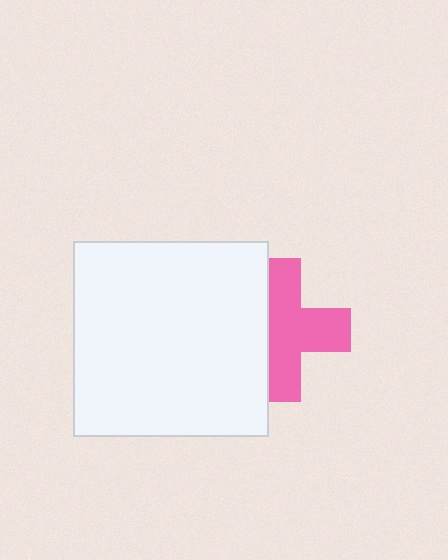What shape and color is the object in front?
The object in front is a white square.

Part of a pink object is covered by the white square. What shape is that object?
It is a cross.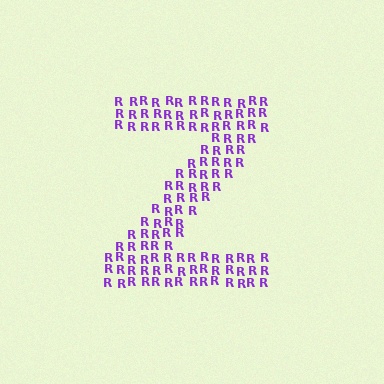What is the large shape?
The large shape is the letter Z.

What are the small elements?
The small elements are letter R's.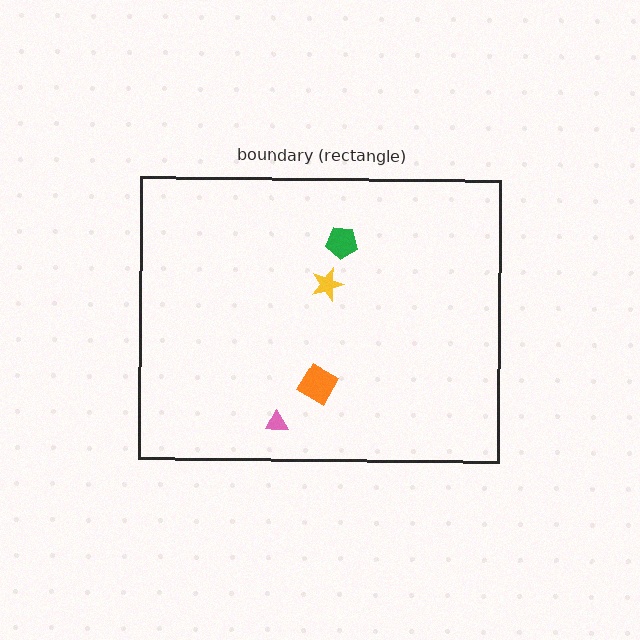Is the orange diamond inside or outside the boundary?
Inside.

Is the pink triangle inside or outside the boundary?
Inside.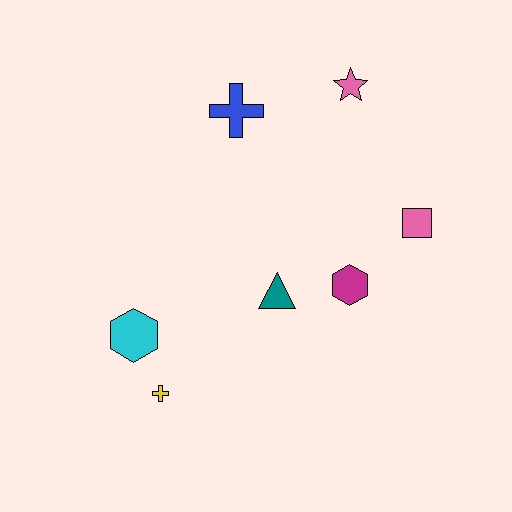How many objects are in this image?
There are 7 objects.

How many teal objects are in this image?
There is 1 teal object.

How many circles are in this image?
There are no circles.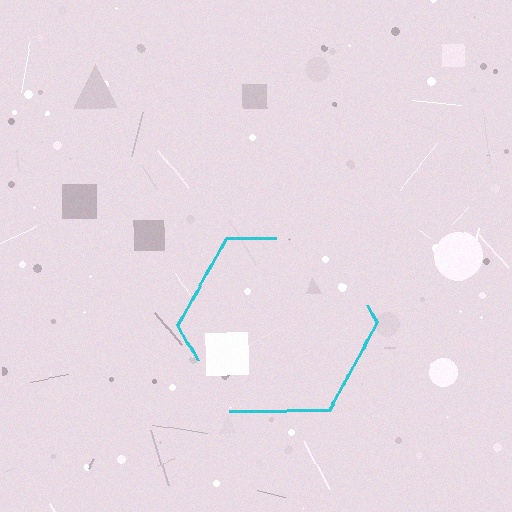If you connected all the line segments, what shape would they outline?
They would outline a hexagon.